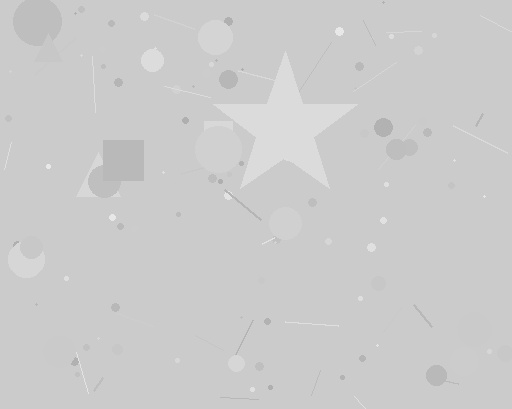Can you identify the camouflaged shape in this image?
The camouflaged shape is a star.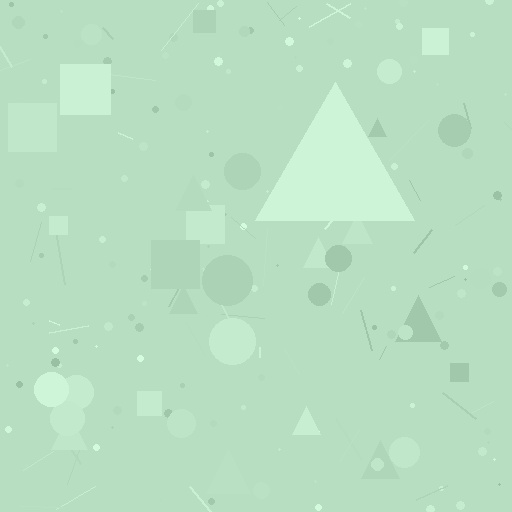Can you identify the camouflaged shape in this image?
The camouflaged shape is a triangle.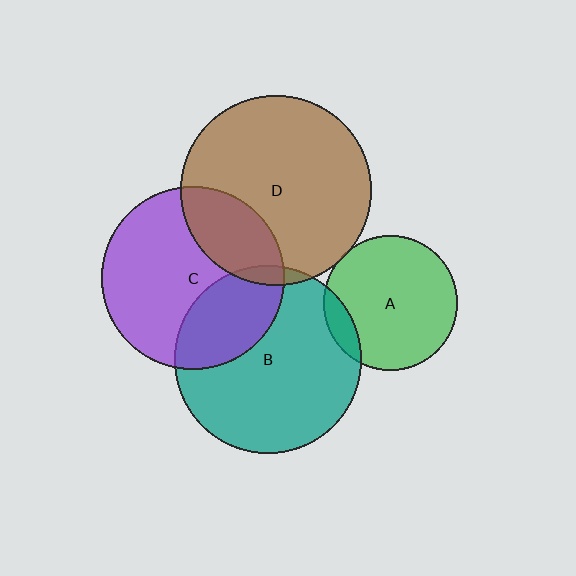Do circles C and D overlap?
Yes.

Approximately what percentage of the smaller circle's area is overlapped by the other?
Approximately 25%.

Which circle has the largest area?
Circle D (brown).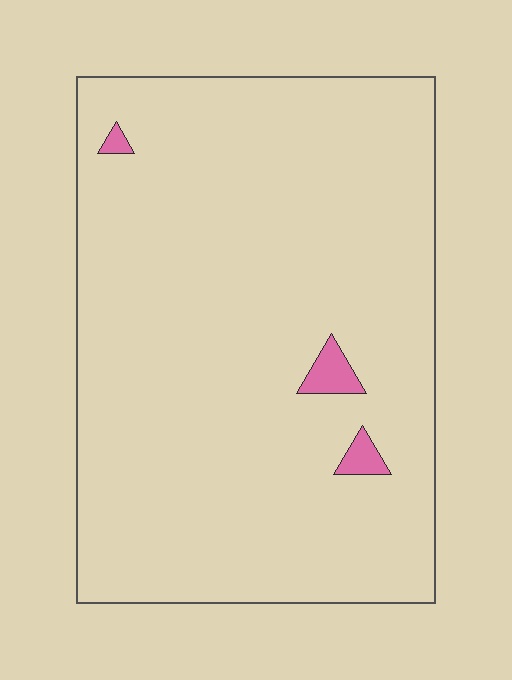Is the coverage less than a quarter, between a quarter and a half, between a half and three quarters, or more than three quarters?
Less than a quarter.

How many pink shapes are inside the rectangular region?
3.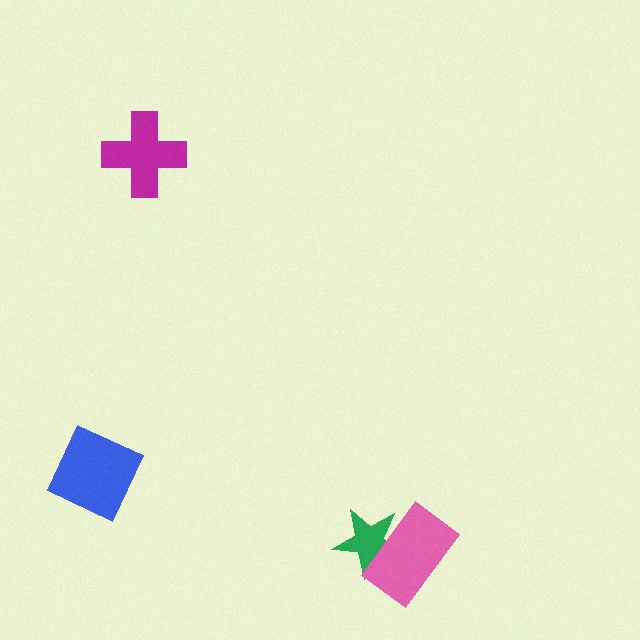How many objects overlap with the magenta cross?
0 objects overlap with the magenta cross.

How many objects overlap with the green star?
1 object overlaps with the green star.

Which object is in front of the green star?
The pink rectangle is in front of the green star.